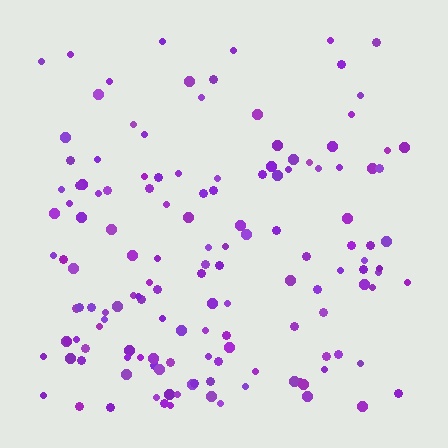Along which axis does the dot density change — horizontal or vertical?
Vertical.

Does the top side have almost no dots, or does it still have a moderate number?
Still a moderate number, just noticeably fewer than the bottom.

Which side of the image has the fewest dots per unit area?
The top.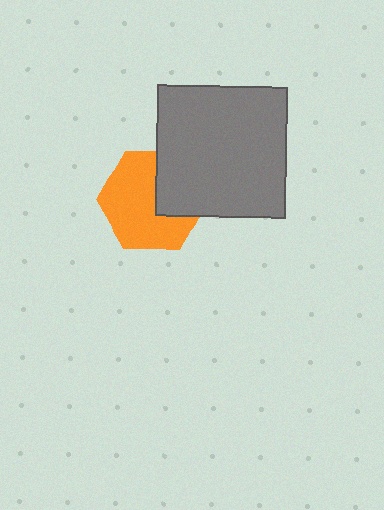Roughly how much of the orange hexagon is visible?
Most of it is visible (roughly 66%).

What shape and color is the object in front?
The object in front is a gray rectangle.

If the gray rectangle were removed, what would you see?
You would see the complete orange hexagon.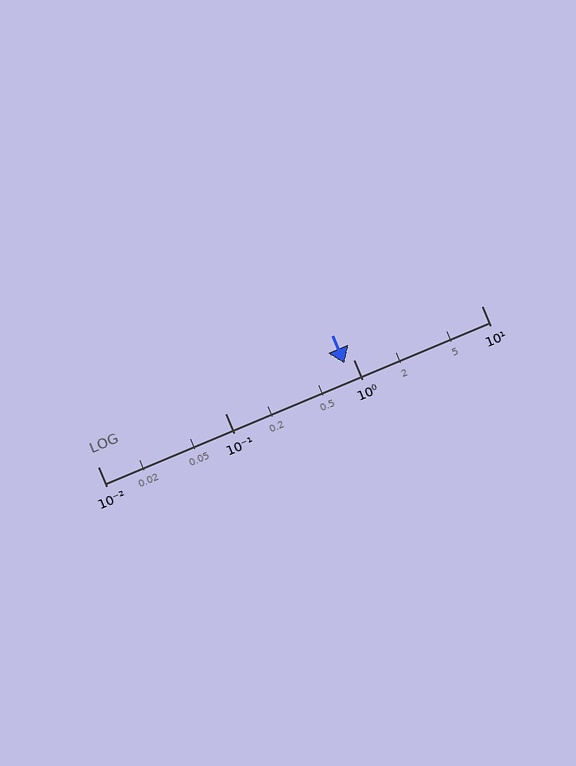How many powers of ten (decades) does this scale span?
The scale spans 3 decades, from 0.01 to 10.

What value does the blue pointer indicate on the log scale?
The pointer indicates approximately 0.85.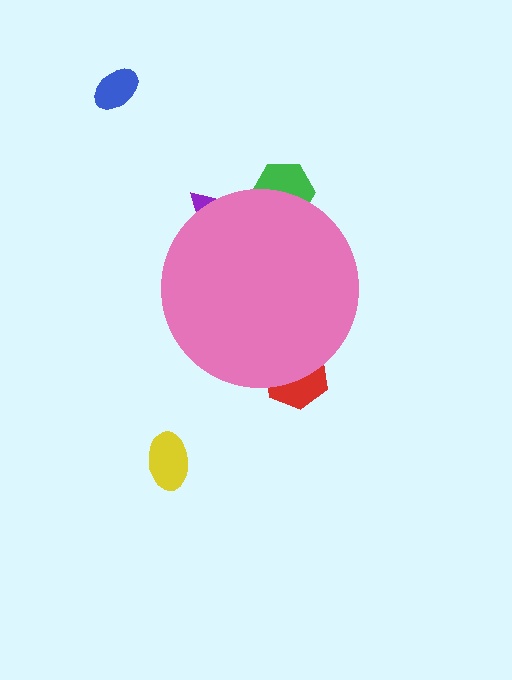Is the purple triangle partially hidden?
Yes, the purple triangle is partially hidden behind the pink circle.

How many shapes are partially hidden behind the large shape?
3 shapes are partially hidden.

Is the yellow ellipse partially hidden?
No, the yellow ellipse is fully visible.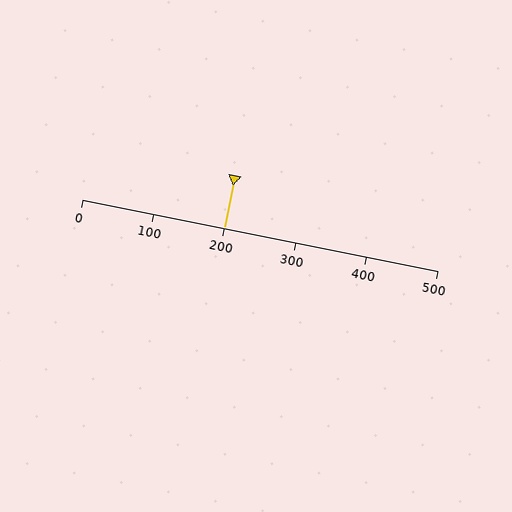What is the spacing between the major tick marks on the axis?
The major ticks are spaced 100 apart.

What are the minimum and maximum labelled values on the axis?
The axis runs from 0 to 500.